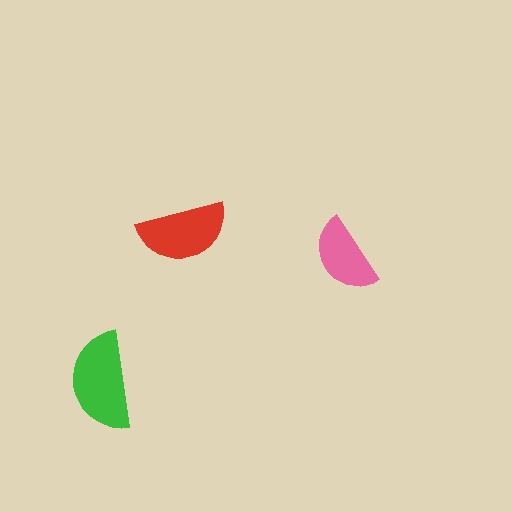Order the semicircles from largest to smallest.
the green one, the red one, the pink one.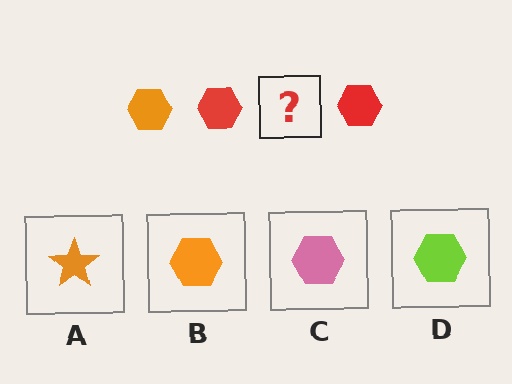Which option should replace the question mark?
Option B.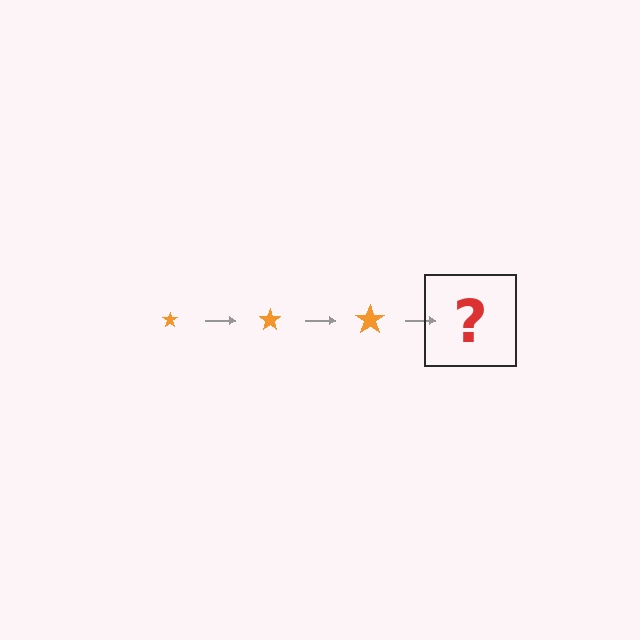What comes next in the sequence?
The next element should be an orange star, larger than the previous one.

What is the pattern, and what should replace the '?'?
The pattern is that the star gets progressively larger each step. The '?' should be an orange star, larger than the previous one.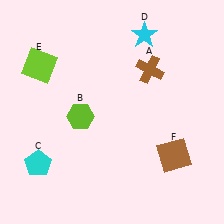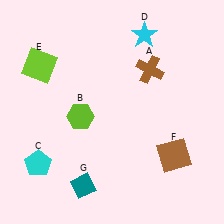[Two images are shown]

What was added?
A teal diamond (G) was added in Image 2.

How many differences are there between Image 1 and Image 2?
There is 1 difference between the two images.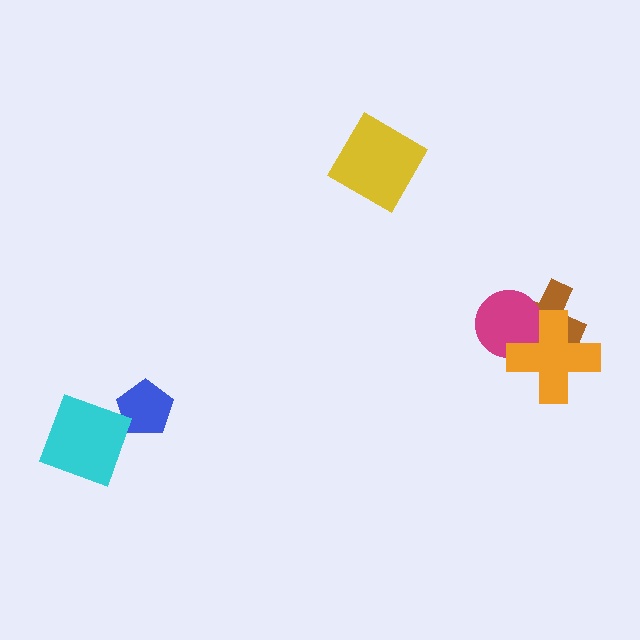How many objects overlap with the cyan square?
0 objects overlap with the cyan square.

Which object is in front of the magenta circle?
The orange cross is in front of the magenta circle.